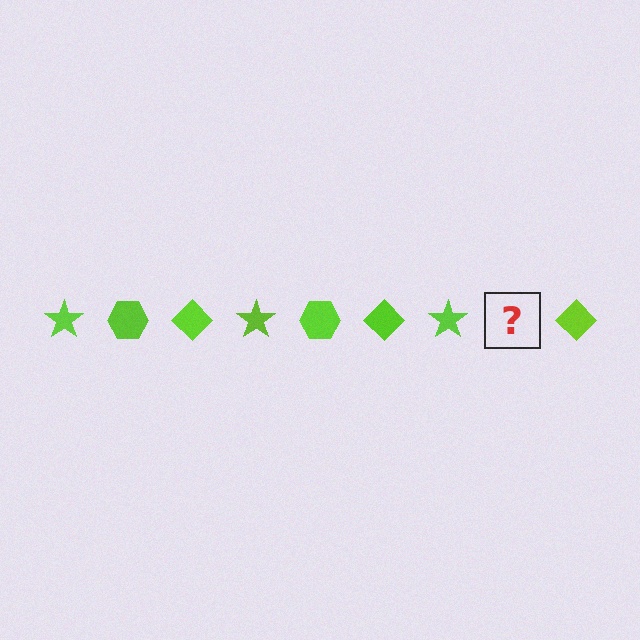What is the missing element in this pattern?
The missing element is a lime hexagon.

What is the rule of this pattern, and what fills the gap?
The rule is that the pattern cycles through star, hexagon, diamond shapes in lime. The gap should be filled with a lime hexagon.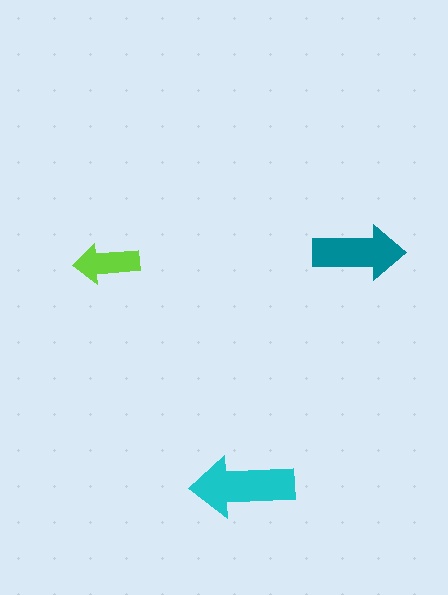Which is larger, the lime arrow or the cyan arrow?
The cyan one.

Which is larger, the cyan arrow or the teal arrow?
The cyan one.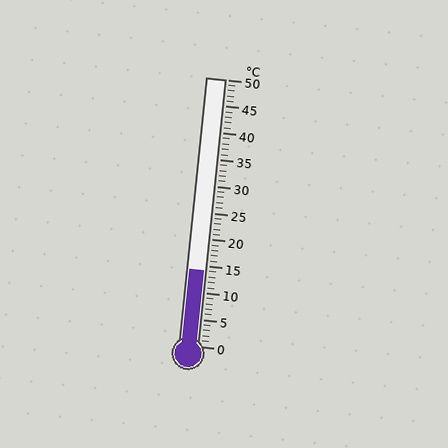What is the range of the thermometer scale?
The thermometer scale ranges from 0°C to 50°C.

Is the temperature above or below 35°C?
The temperature is below 35°C.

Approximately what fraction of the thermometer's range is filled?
The thermometer is filled to approximately 30% of its range.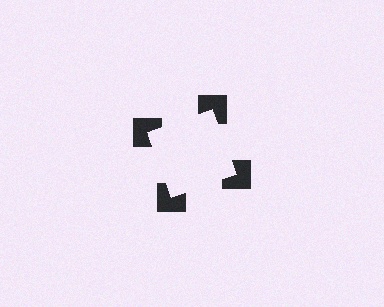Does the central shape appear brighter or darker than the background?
It typically appears slightly brighter than the background, even though no actual brightness change is drawn.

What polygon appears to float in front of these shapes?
An illusory square — its edges are inferred from the aligned wedge cuts in the notched squares, not physically drawn.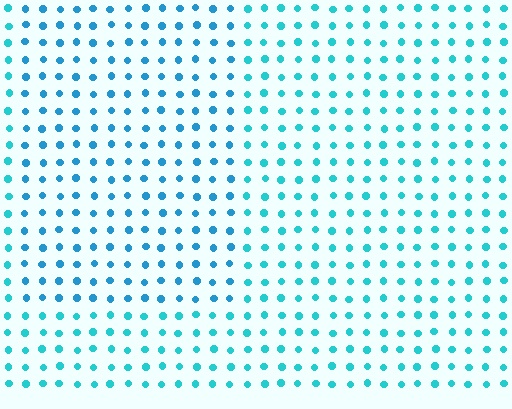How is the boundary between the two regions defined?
The boundary is defined purely by a slight shift in hue (about 19 degrees). Spacing, size, and orientation are identical on both sides.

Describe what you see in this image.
The image is filled with small cyan elements in a uniform arrangement. A rectangle-shaped region is visible where the elements are tinted to a slightly different hue, forming a subtle color boundary.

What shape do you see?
I see a rectangle.